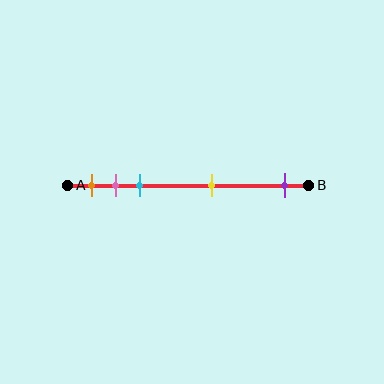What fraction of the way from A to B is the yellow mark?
The yellow mark is approximately 60% (0.6) of the way from A to B.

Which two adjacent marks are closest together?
The pink and cyan marks are the closest adjacent pair.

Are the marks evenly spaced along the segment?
No, the marks are not evenly spaced.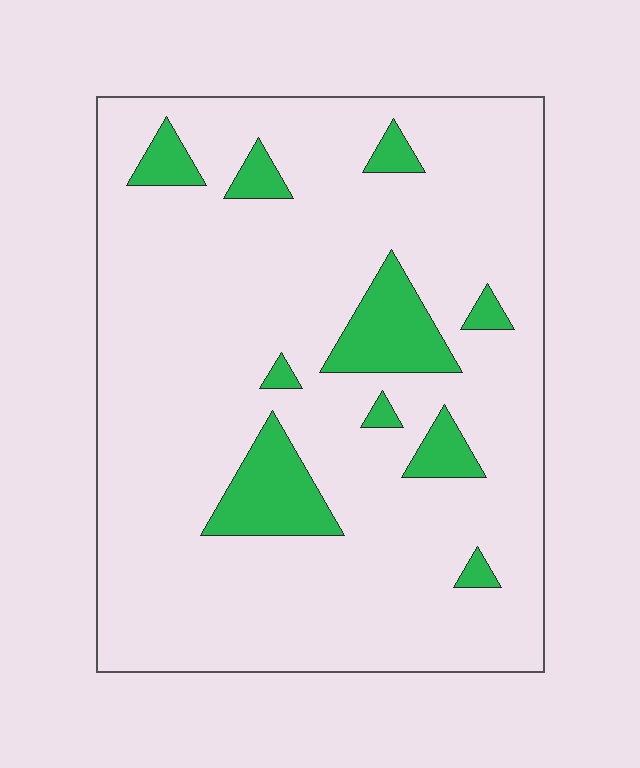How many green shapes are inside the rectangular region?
10.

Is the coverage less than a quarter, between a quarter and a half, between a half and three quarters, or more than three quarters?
Less than a quarter.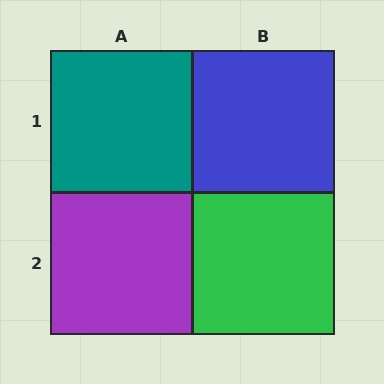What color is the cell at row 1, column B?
Blue.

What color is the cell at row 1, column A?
Teal.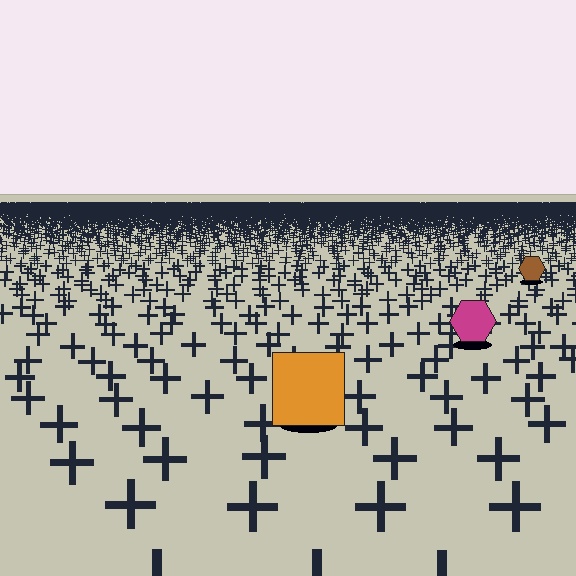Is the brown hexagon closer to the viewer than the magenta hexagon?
No. The magenta hexagon is closer — you can tell from the texture gradient: the ground texture is coarser near it.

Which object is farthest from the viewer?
The brown hexagon is farthest from the viewer. It appears smaller and the ground texture around it is denser.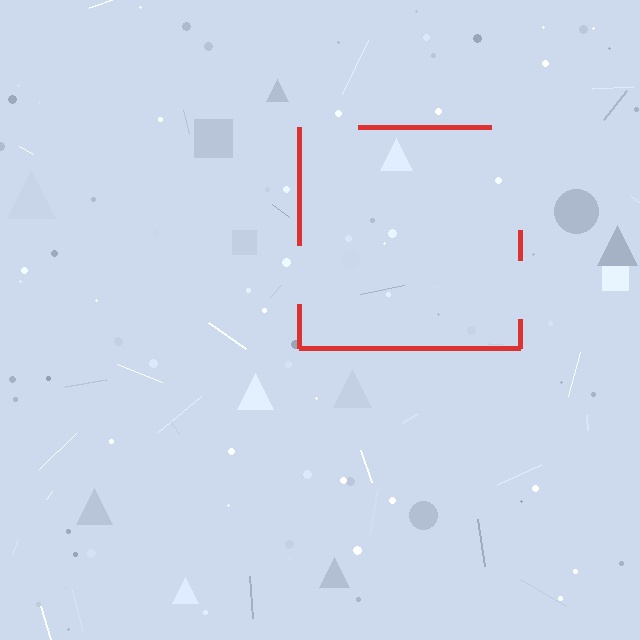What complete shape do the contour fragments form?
The contour fragments form a square.